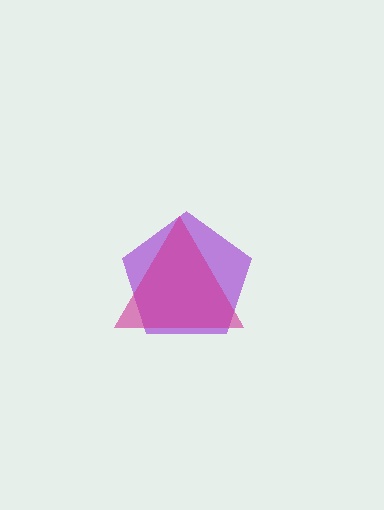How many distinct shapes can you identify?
There are 2 distinct shapes: a purple pentagon, a magenta triangle.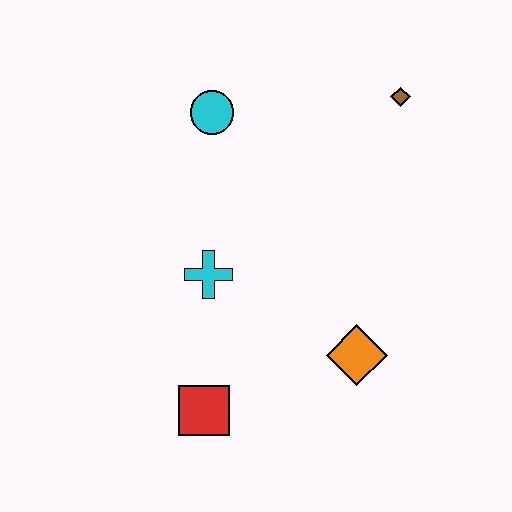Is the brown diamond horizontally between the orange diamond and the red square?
No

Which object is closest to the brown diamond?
The cyan circle is closest to the brown diamond.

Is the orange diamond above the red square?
Yes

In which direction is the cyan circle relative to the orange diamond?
The cyan circle is above the orange diamond.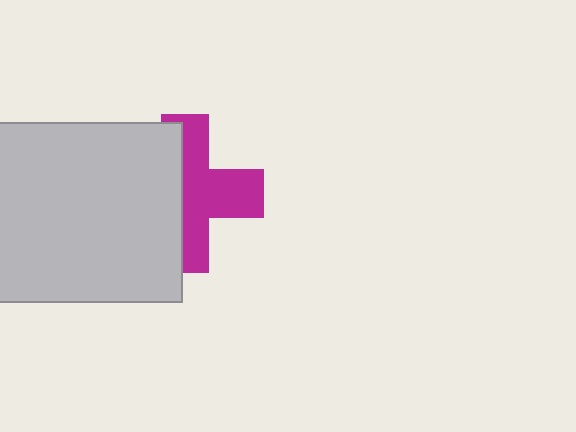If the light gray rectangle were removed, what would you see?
You would see the complete magenta cross.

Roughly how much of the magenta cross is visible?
About half of it is visible (roughly 53%).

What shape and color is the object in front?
The object in front is a light gray rectangle.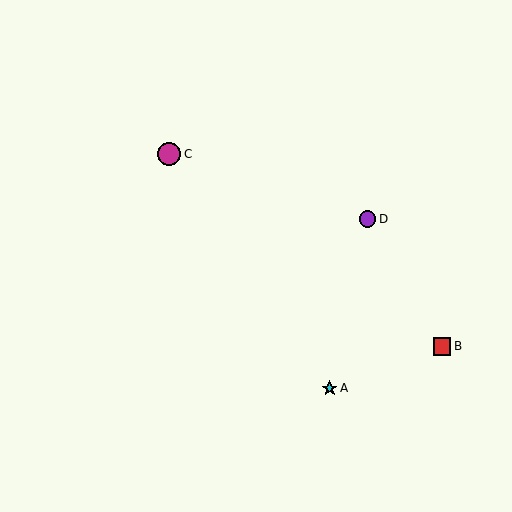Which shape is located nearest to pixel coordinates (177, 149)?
The magenta circle (labeled C) at (169, 154) is nearest to that location.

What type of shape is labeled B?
Shape B is a red square.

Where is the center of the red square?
The center of the red square is at (442, 346).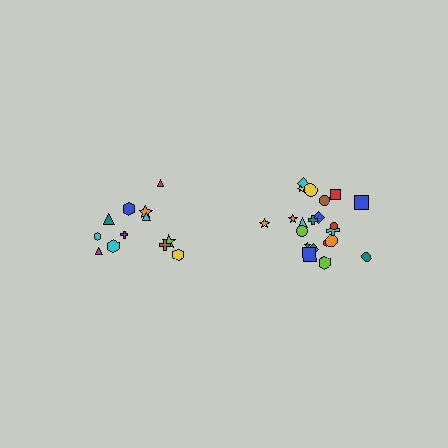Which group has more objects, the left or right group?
The right group.